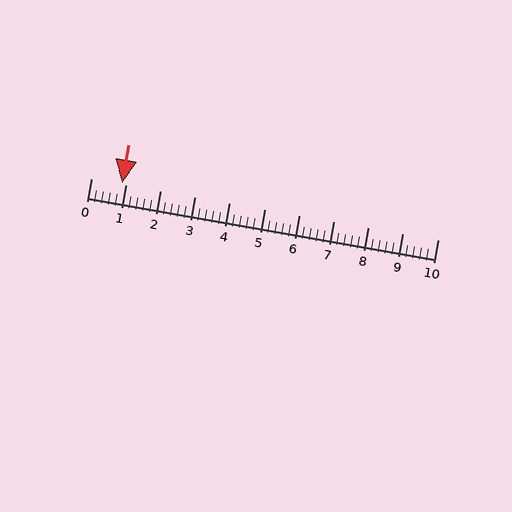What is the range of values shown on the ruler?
The ruler shows values from 0 to 10.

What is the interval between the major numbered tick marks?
The major tick marks are spaced 1 units apart.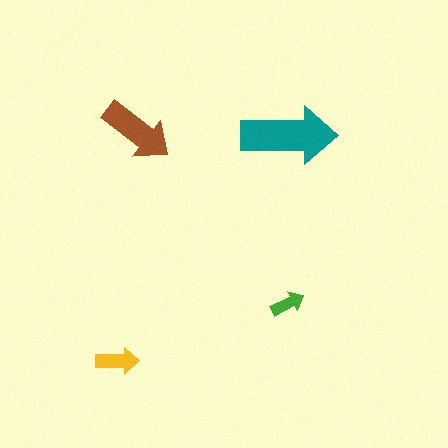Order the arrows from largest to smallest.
the teal one, the brown one, the yellow one, the green one.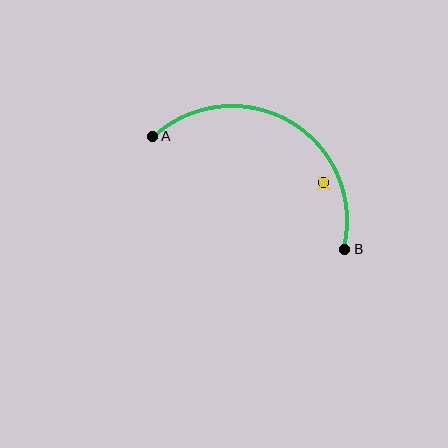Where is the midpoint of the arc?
The arc midpoint is the point on the curve farthest from the straight line joining A and B. It sits above that line.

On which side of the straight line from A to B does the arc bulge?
The arc bulges above the straight line connecting A and B.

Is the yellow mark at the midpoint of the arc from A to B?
No — the yellow mark does not lie on the arc at all. It sits slightly inside the curve.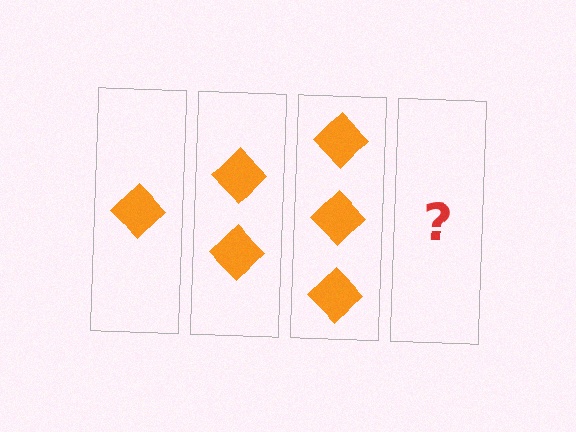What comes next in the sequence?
The next element should be 4 diamonds.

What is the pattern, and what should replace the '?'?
The pattern is that each step adds one more diamond. The '?' should be 4 diamonds.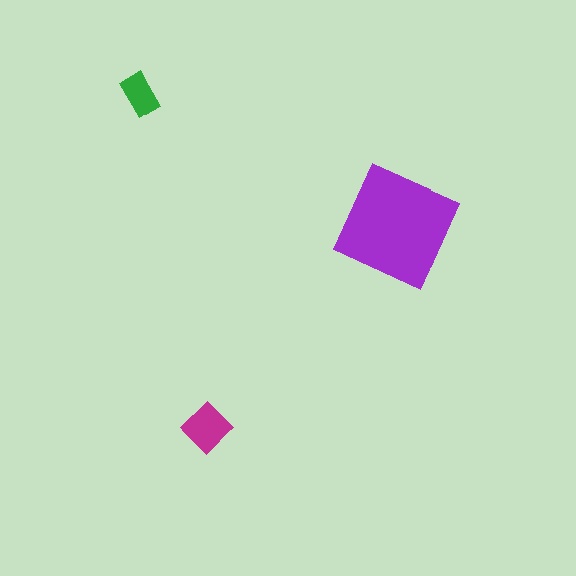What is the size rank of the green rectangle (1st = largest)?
3rd.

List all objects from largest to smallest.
The purple square, the magenta diamond, the green rectangle.